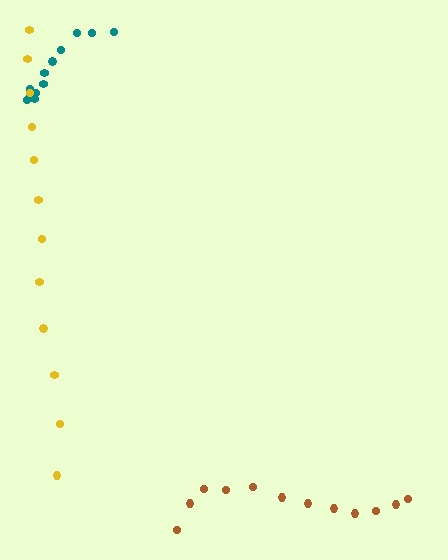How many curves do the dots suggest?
There are 3 distinct paths.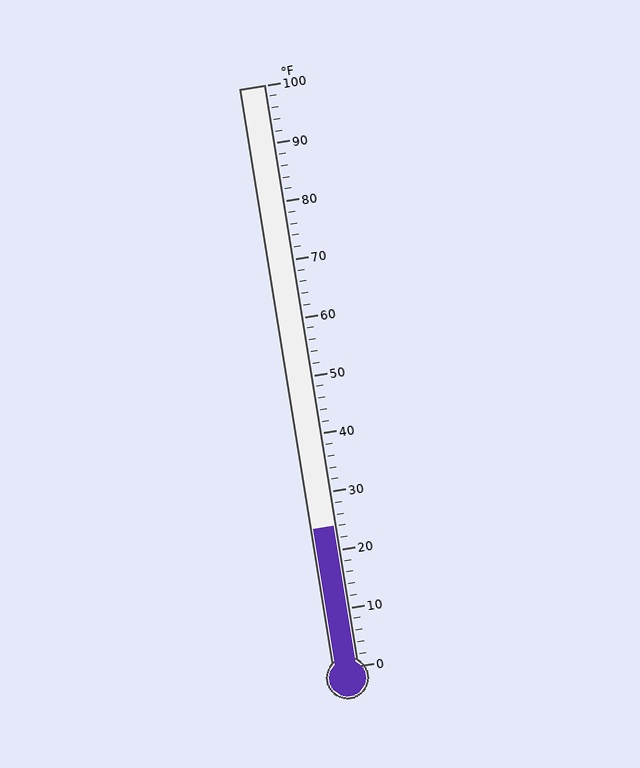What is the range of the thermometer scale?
The thermometer scale ranges from 0°F to 100°F.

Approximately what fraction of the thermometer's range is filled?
The thermometer is filled to approximately 25% of its range.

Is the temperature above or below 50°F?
The temperature is below 50°F.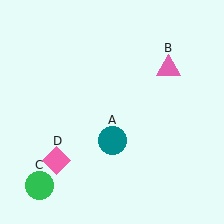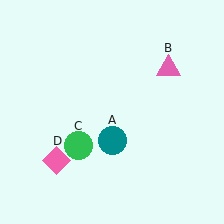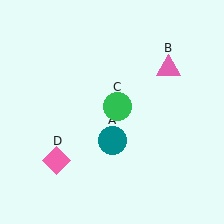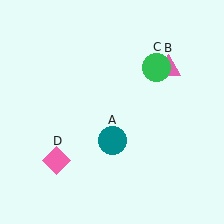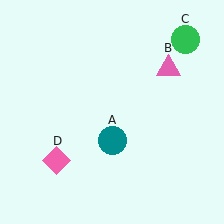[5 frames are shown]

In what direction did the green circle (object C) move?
The green circle (object C) moved up and to the right.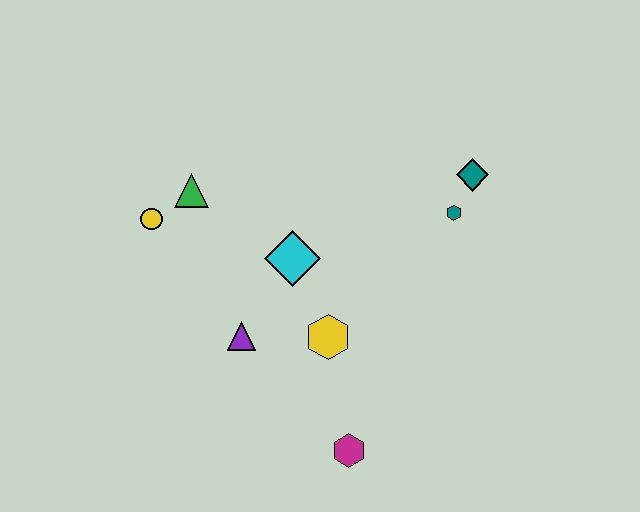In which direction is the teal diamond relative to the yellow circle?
The teal diamond is to the right of the yellow circle.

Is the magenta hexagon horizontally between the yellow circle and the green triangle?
No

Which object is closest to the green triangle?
The yellow circle is closest to the green triangle.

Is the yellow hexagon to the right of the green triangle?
Yes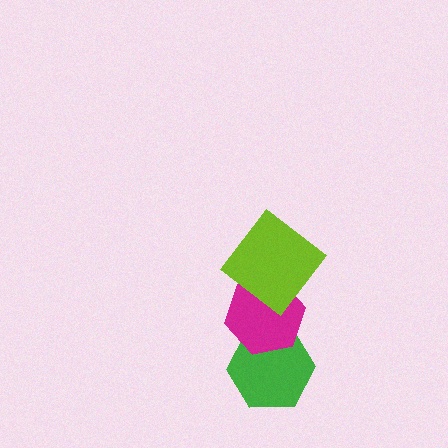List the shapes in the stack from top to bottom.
From top to bottom: the lime diamond, the magenta hexagon, the green hexagon.